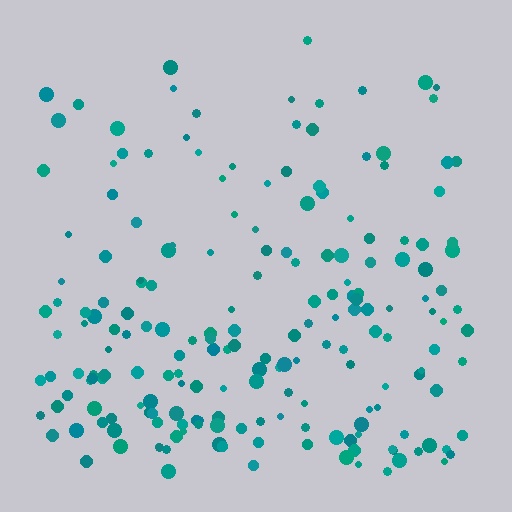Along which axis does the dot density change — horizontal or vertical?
Vertical.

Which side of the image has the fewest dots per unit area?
The top.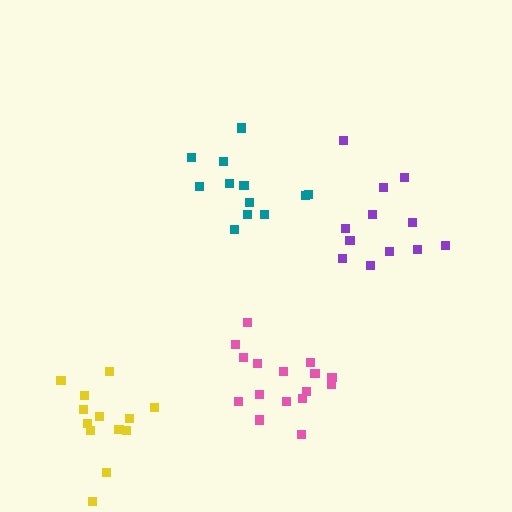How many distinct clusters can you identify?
There are 4 distinct clusters.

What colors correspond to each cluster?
The clusters are colored: teal, yellow, pink, purple.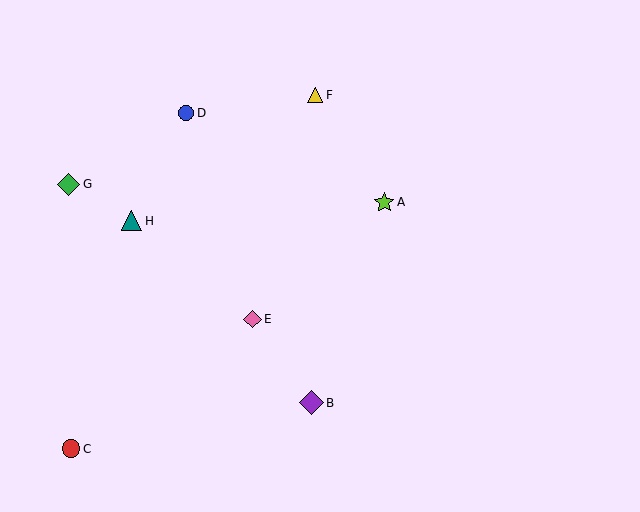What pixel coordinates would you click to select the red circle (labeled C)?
Click at (71, 449) to select the red circle C.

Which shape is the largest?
The purple diamond (labeled B) is the largest.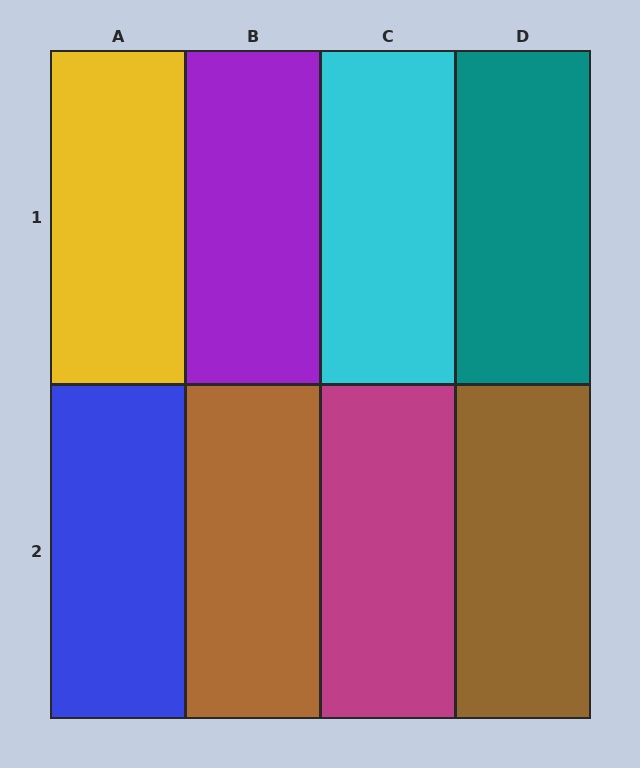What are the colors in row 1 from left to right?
Yellow, purple, cyan, teal.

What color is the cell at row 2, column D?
Brown.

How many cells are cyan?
1 cell is cyan.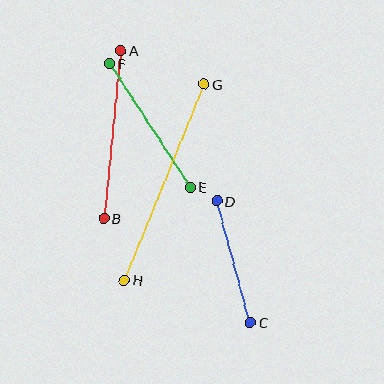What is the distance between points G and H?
The distance is approximately 211 pixels.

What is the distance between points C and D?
The distance is approximately 126 pixels.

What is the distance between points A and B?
The distance is approximately 169 pixels.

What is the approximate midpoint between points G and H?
The midpoint is at approximately (164, 182) pixels.